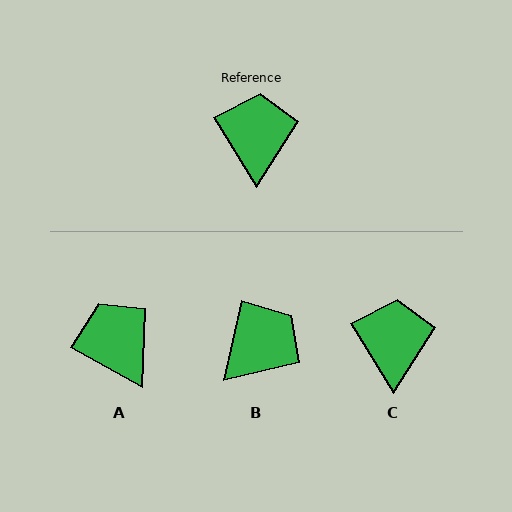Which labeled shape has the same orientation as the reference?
C.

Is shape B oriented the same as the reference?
No, it is off by about 44 degrees.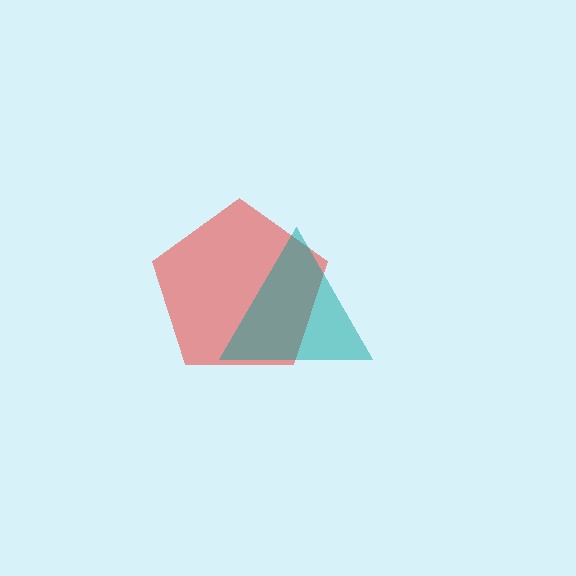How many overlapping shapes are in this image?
There are 2 overlapping shapes in the image.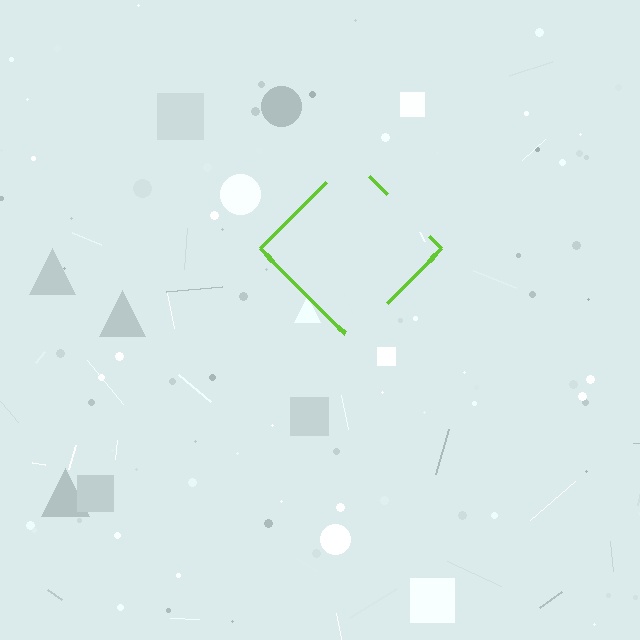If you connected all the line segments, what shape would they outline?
They would outline a diamond.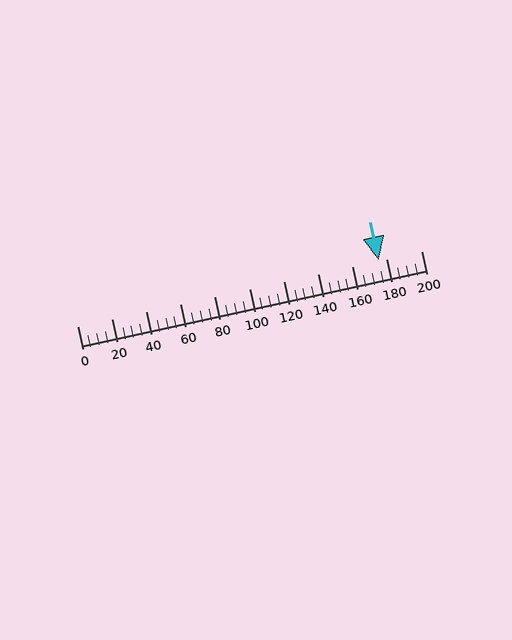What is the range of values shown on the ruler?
The ruler shows values from 0 to 200.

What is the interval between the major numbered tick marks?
The major tick marks are spaced 20 units apart.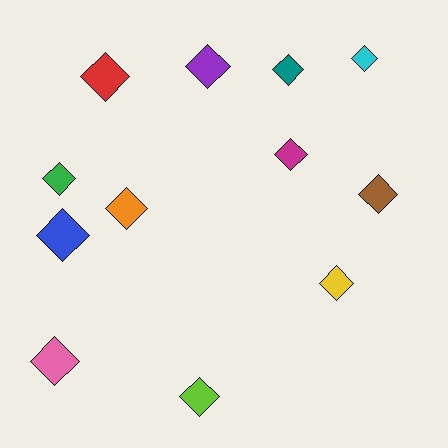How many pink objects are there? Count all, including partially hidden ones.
There is 1 pink object.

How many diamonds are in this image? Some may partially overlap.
There are 12 diamonds.